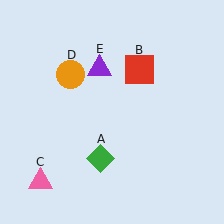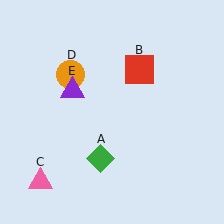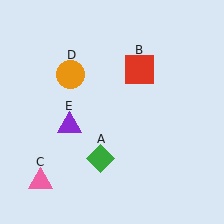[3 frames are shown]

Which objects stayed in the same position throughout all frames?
Green diamond (object A) and red square (object B) and pink triangle (object C) and orange circle (object D) remained stationary.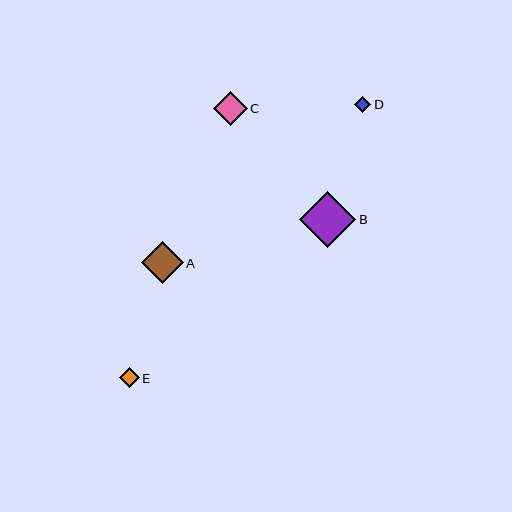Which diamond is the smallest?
Diamond D is the smallest with a size of approximately 16 pixels.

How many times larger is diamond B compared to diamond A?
Diamond B is approximately 1.3 times the size of diamond A.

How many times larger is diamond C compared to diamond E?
Diamond C is approximately 1.7 times the size of diamond E.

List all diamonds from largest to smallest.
From largest to smallest: B, A, C, E, D.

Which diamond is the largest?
Diamond B is the largest with a size of approximately 56 pixels.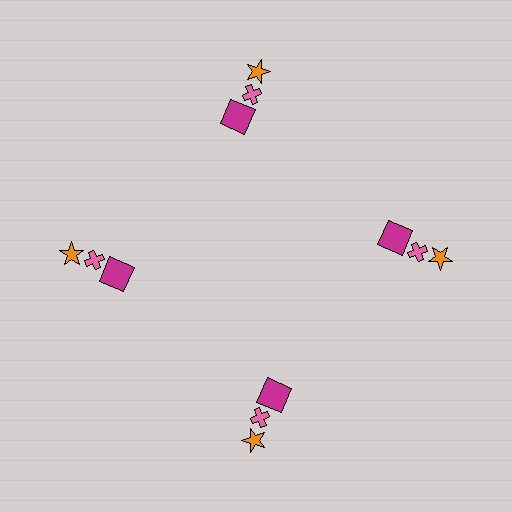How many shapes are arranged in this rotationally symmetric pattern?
There are 12 shapes, arranged in 4 groups of 3.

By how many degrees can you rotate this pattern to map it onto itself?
The pattern maps onto itself every 90 degrees of rotation.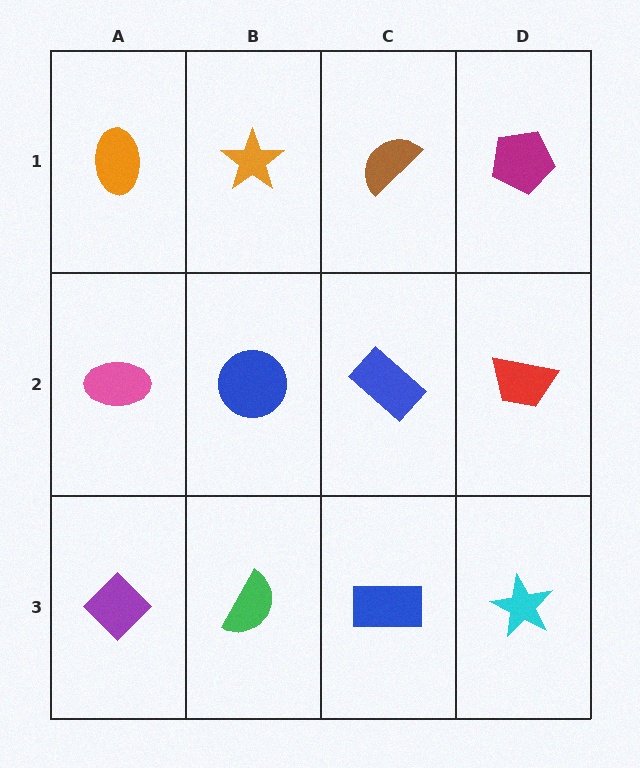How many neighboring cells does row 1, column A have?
2.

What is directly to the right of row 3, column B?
A blue rectangle.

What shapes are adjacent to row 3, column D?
A red trapezoid (row 2, column D), a blue rectangle (row 3, column C).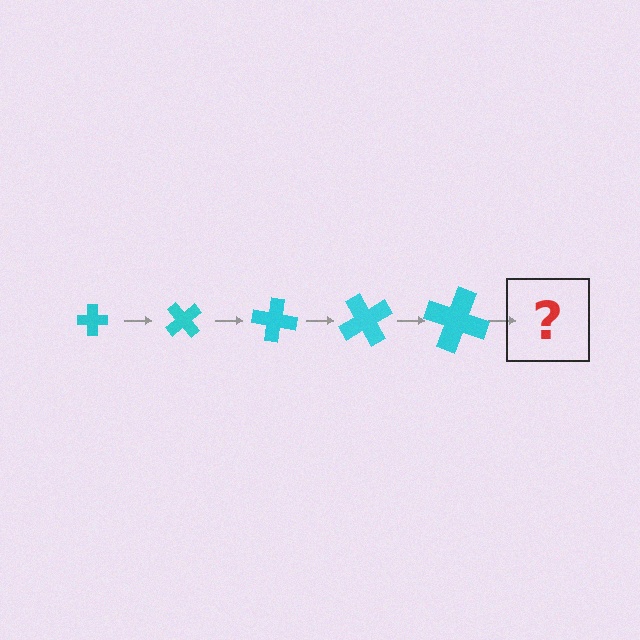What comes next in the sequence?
The next element should be a cross, larger than the previous one and rotated 250 degrees from the start.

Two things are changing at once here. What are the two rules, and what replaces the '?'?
The two rules are that the cross grows larger each step and it rotates 50 degrees each step. The '?' should be a cross, larger than the previous one and rotated 250 degrees from the start.